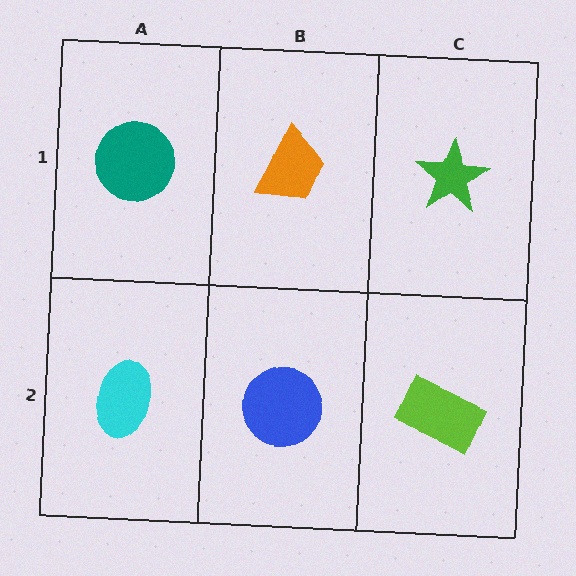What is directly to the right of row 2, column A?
A blue circle.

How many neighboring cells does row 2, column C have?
2.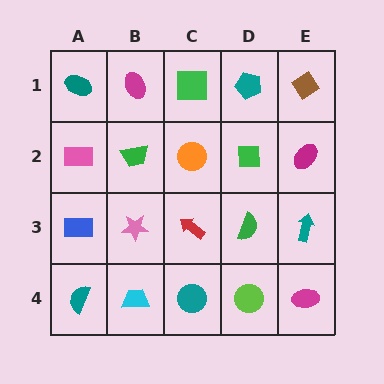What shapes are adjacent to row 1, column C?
An orange circle (row 2, column C), a magenta ellipse (row 1, column B), a teal pentagon (row 1, column D).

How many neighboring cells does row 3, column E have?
3.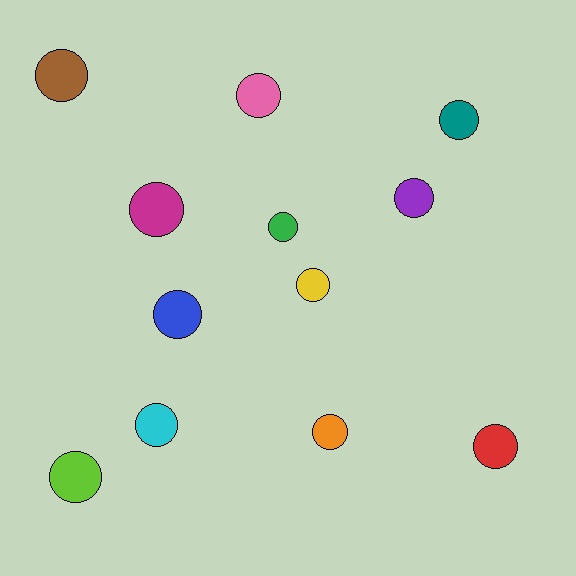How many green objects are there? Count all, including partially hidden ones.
There is 1 green object.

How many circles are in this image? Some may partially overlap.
There are 12 circles.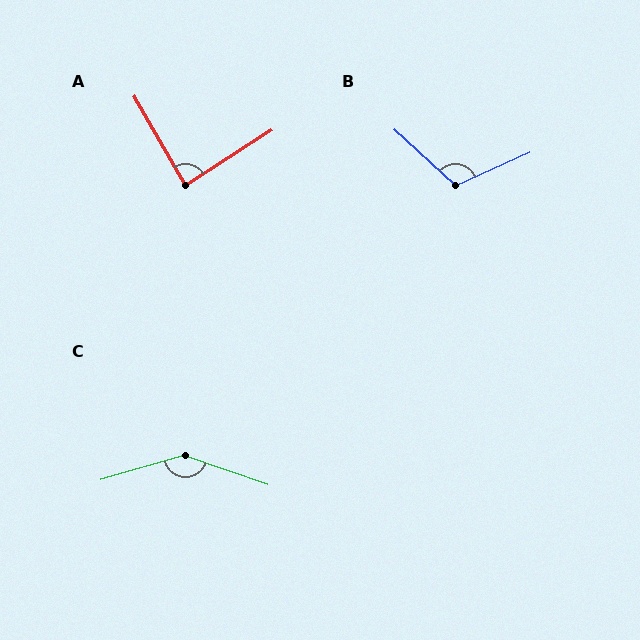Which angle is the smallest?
A, at approximately 87 degrees.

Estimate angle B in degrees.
Approximately 113 degrees.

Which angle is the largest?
C, at approximately 145 degrees.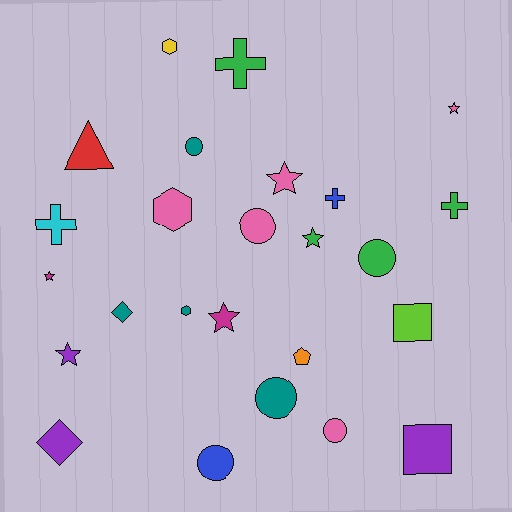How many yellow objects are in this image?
There is 1 yellow object.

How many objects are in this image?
There are 25 objects.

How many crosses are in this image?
There are 4 crosses.